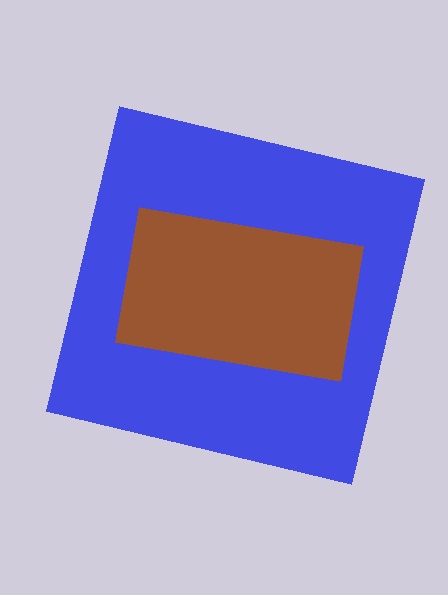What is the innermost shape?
The brown rectangle.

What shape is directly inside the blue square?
The brown rectangle.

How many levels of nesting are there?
2.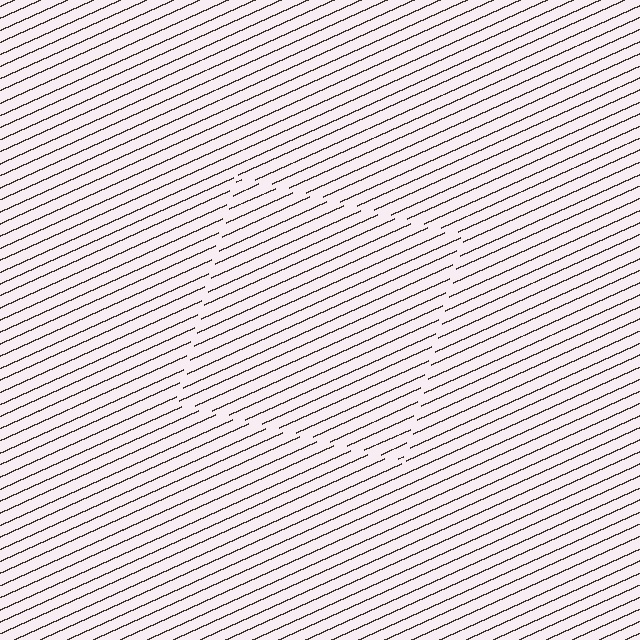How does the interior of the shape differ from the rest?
The interior of the shape contains the same grating, shifted by half a period — the contour is defined by the phase discontinuity where line-ends from the inner and outer gratings abut.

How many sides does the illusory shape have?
4 sides — the line-ends trace a square.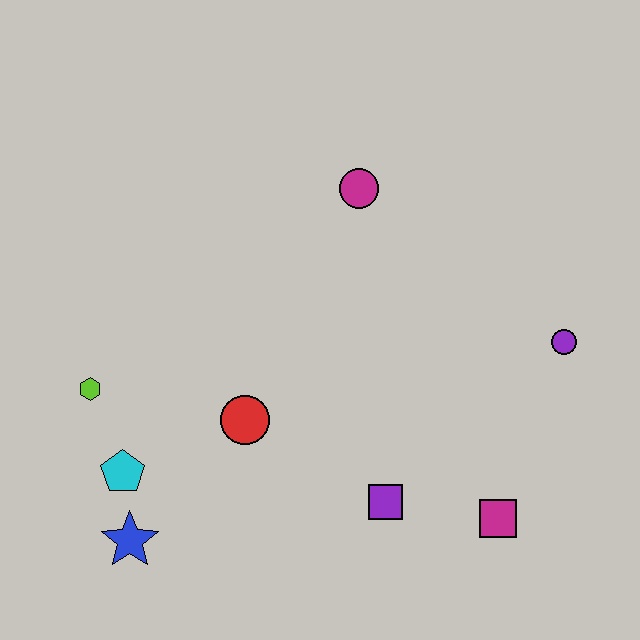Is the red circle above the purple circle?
No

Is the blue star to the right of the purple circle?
No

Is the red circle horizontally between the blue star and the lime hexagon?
No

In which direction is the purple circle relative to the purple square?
The purple circle is to the right of the purple square.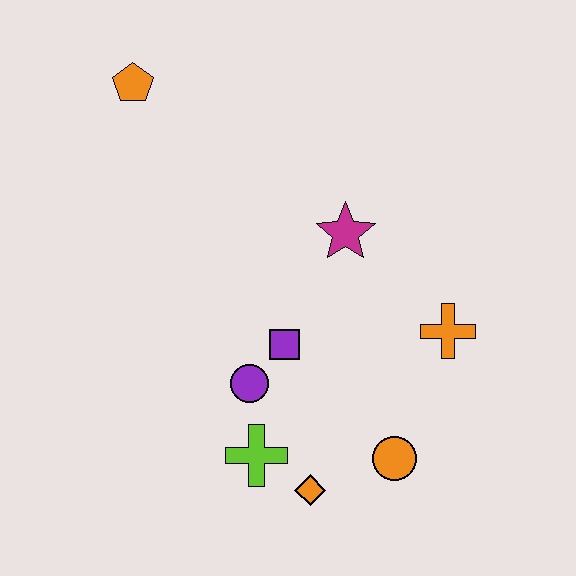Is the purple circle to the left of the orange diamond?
Yes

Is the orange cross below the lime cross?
No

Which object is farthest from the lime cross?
The orange pentagon is farthest from the lime cross.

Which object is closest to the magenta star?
The purple square is closest to the magenta star.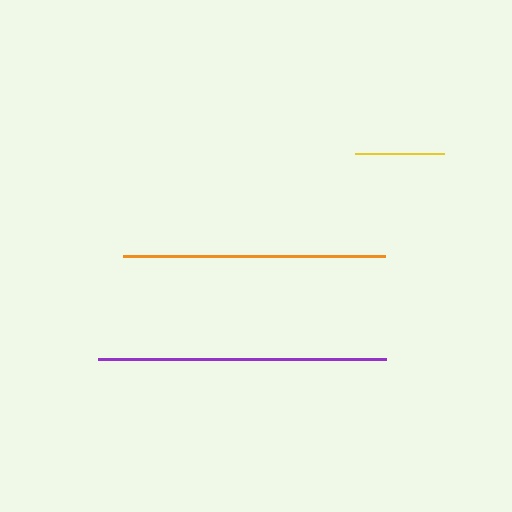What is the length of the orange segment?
The orange segment is approximately 262 pixels long.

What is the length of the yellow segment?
The yellow segment is approximately 89 pixels long.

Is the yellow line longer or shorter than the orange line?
The orange line is longer than the yellow line.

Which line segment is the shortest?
The yellow line is the shortest at approximately 89 pixels.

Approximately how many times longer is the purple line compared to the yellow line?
The purple line is approximately 3.2 times the length of the yellow line.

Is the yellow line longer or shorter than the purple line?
The purple line is longer than the yellow line.